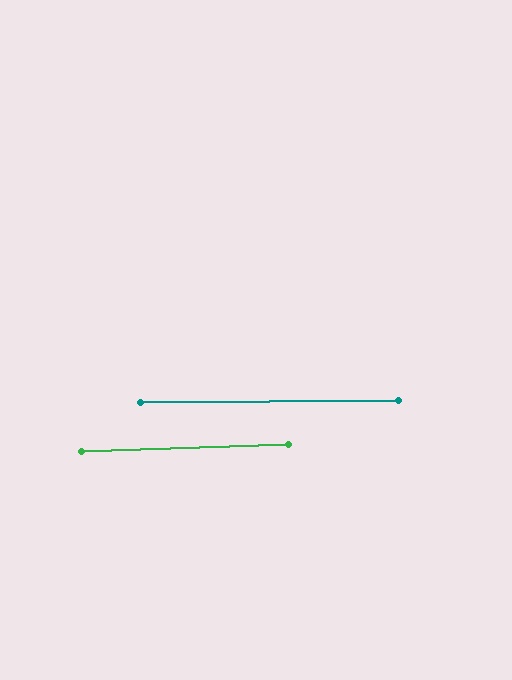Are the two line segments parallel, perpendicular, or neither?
Parallel — their directions differ by only 1.4°.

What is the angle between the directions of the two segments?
Approximately 1 degree.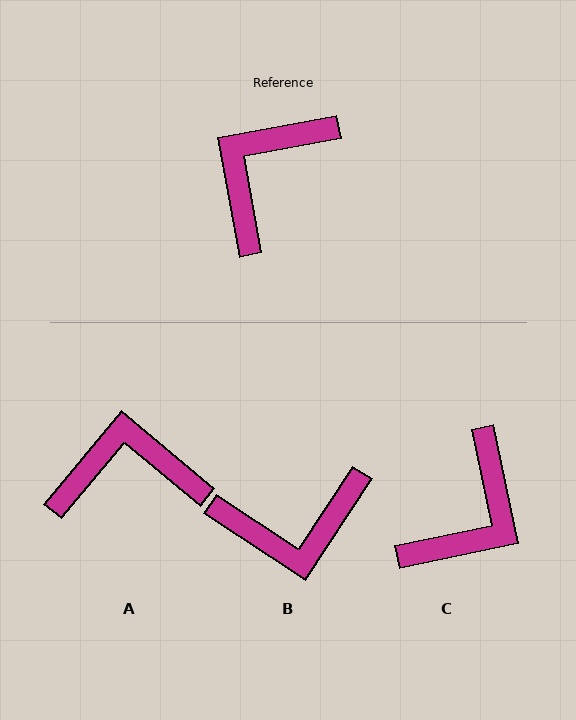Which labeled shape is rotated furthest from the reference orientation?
C, about 178 degrees away.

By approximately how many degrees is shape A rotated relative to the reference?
Approximately 50 degrees clockwise.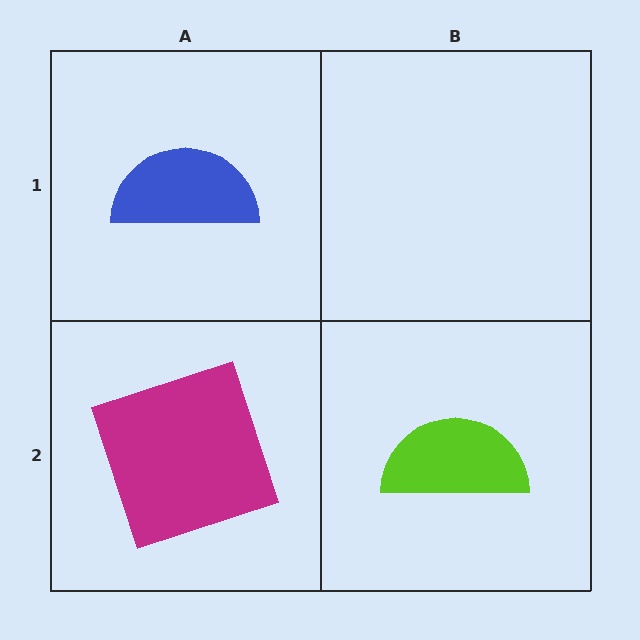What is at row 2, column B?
A lime semicircle.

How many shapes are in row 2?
2 shapes.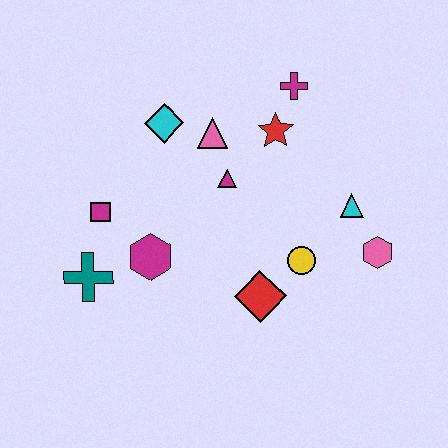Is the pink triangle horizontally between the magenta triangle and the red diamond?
No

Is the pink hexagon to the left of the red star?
No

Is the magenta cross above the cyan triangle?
Yes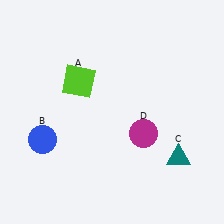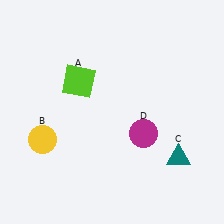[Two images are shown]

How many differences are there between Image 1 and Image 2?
There is 1 difference between the two images.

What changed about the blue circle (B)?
In Image 1, B is blue. In Image 2, it changed to yellow.